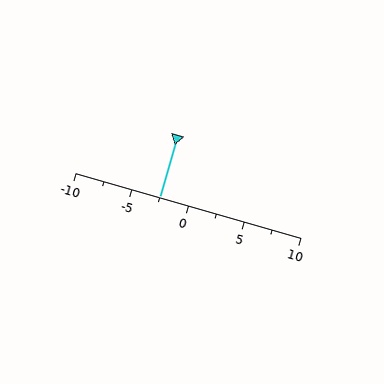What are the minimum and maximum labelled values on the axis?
The axis runs from -10 to 10.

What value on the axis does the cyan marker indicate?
The marker indicates approximately -2.5.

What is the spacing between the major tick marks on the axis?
The major ticks are spaced 5 apart.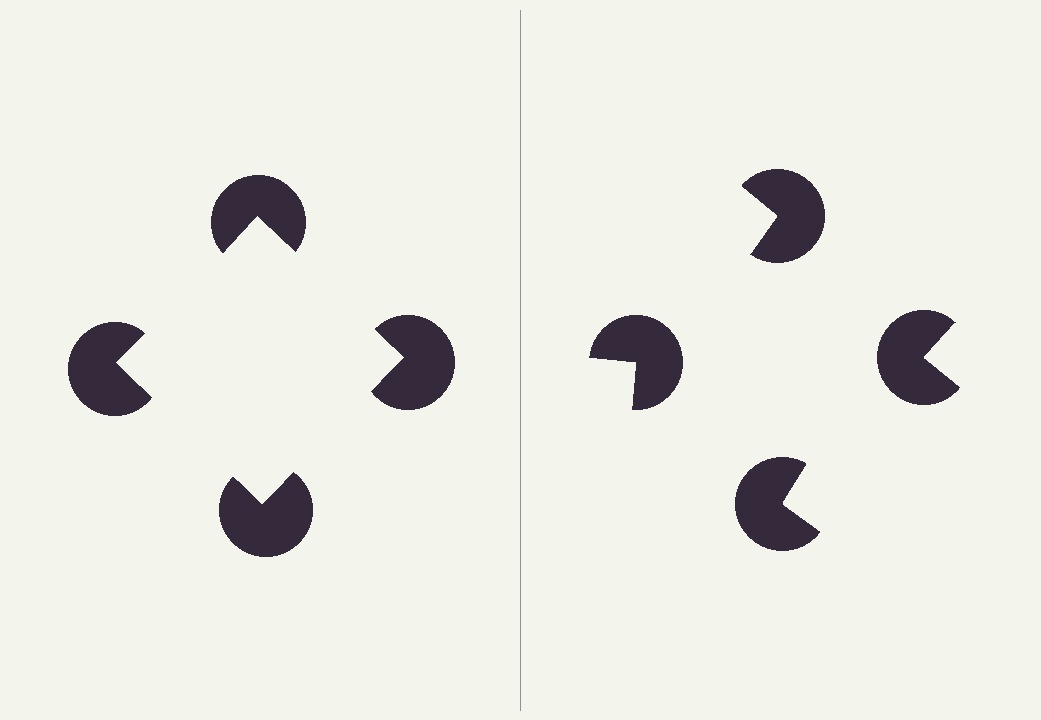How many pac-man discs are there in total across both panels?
8 — 4 on each side.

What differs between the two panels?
The pac-man discs are positioned identically on both sides; only the wedge orientations differ. On the left they align to a square; on the right they are misaligned.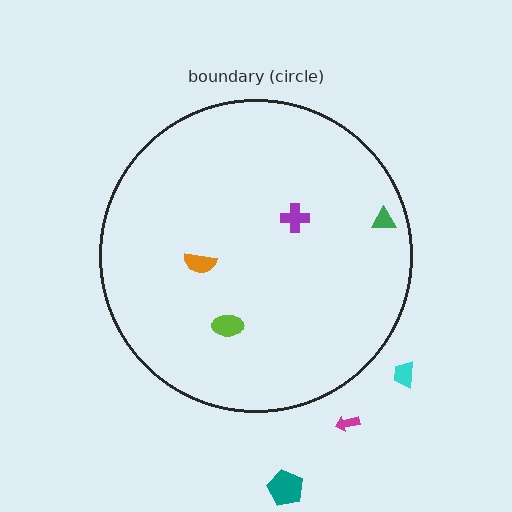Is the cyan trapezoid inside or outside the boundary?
Outside.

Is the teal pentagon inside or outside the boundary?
Outside.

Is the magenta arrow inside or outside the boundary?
Outside.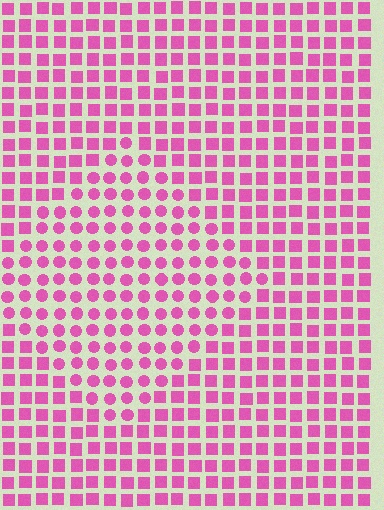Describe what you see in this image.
The image is filled with small pink elements arranged in a uniform grid. A diamond-shaped region contains circles, while the surrounding area contains squares. The boundary is defined purely by the change in element shape.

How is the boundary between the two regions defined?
The boundary is defined by a change in element shape: circles inside vs. squares outside. All elements share the same color and spacing.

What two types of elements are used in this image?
The image uses circles inside the diamond region and squares outside it.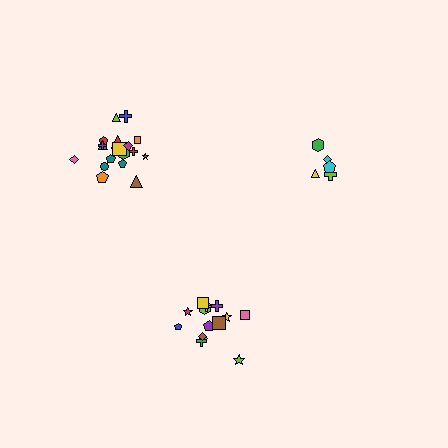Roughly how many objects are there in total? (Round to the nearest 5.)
Roughly 40 objects in total.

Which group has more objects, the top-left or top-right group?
The top-left group.